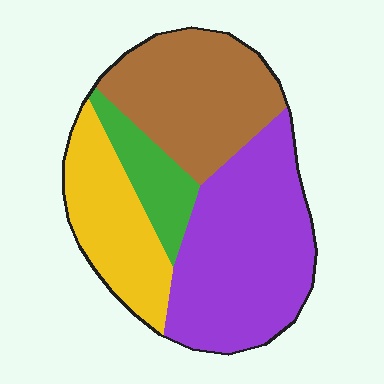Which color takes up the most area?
Purple, at roughly 40%.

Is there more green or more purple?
Purple.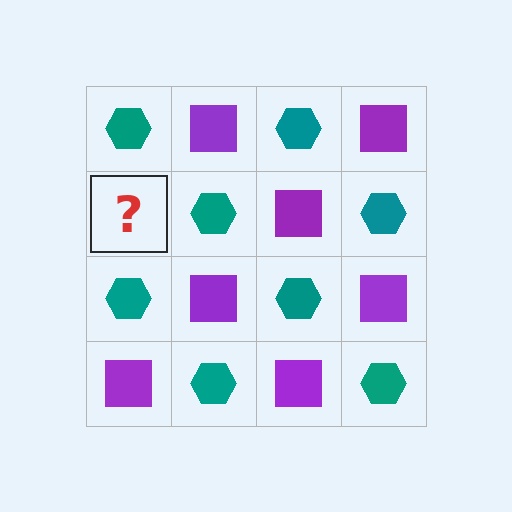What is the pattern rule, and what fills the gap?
The rule is that it alternates teal hexagon and purple square in a checkerboard pattern. The gap should be filled with a purple square.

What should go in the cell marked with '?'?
The missing cell should contain a purple square.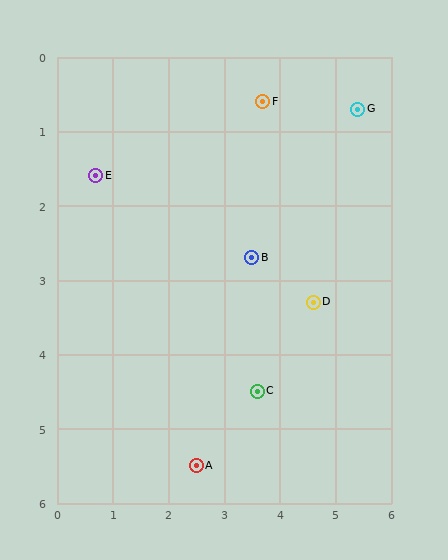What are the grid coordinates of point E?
Point E is at approximately (0.7, 1.6).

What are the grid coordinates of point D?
Point D is at approximately (4.6, 3.3).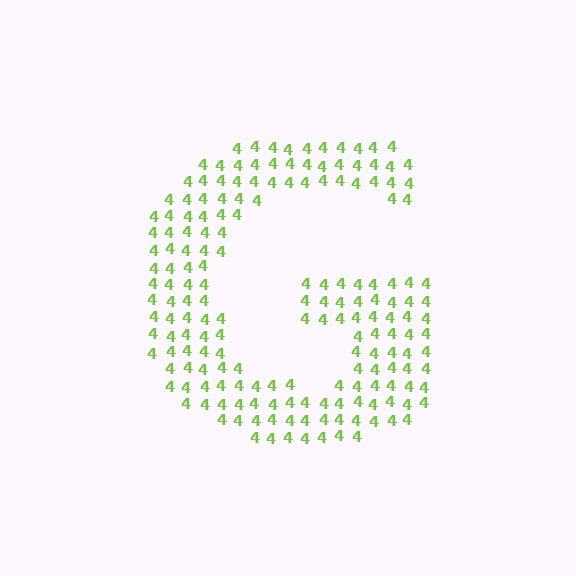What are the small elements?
The small elements are digit 4's.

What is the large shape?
The large shape is the letter G.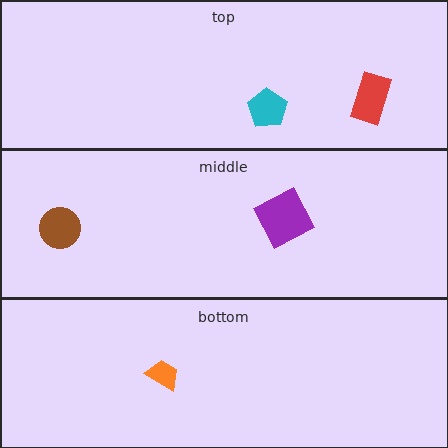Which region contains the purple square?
The middle region.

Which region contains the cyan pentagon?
The top region.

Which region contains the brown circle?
The middle region.